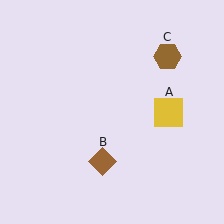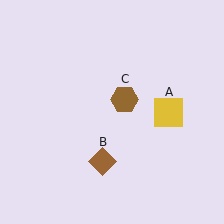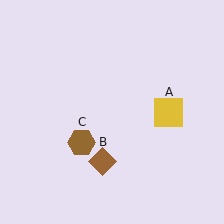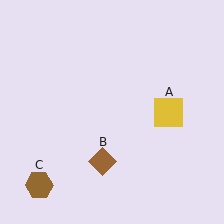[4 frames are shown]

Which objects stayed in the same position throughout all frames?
Yellow square (object A) and brown diamond (object B) remained stationary.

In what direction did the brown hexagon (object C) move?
The brown hexagon (object C) moved down and to the left.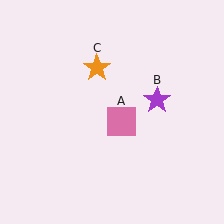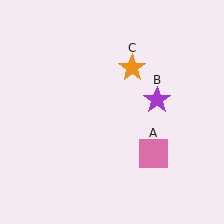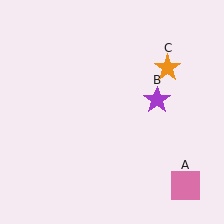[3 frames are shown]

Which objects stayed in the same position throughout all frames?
Purple star (object B) remained stationary.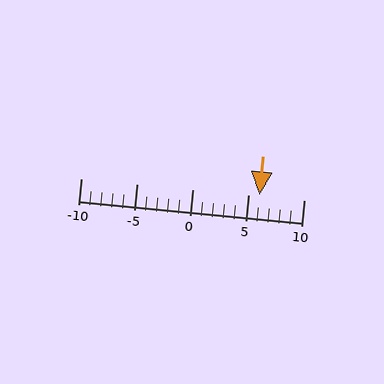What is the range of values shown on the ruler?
The ruler shows values from -10 to 10.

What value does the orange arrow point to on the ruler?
The orange arrow points to approximately 6.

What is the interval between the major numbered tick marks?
The major tick marks are spaced 5 units apart.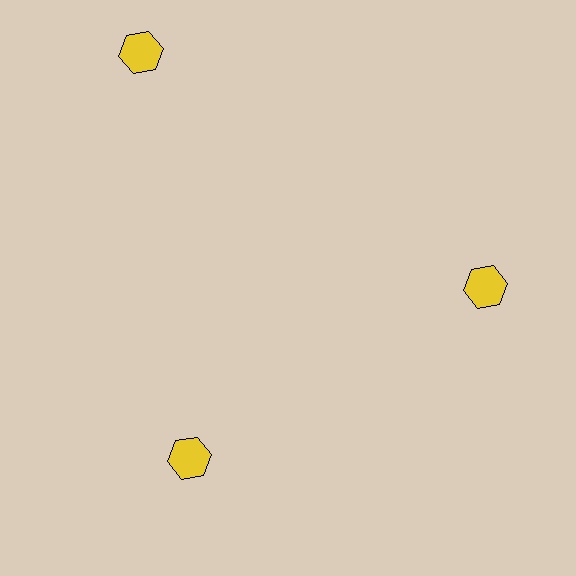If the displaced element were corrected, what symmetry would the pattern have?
It would have 3-fold rotational symmetry — the pattern would map onto itself every 120 degrees.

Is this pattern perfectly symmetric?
No. The 3 yellow hexagons are arranged in a ring, but one element near the 11 o'clock position is pushed outward from the center, breaking the 3-fold rotational symmetry.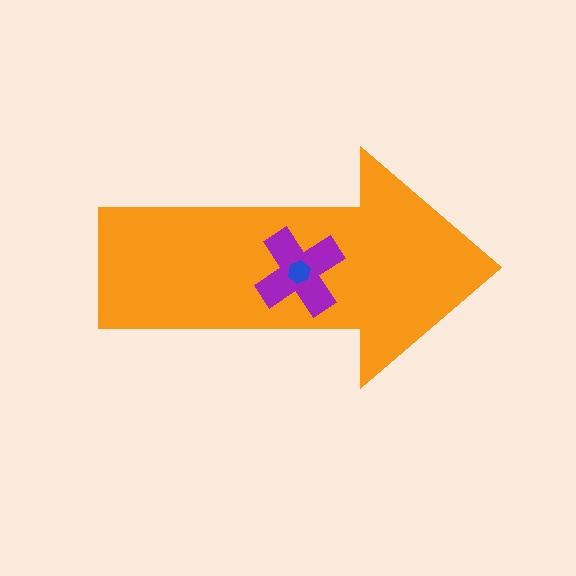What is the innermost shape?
The blue hexagon.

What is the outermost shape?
The orange arrow.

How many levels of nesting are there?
3.